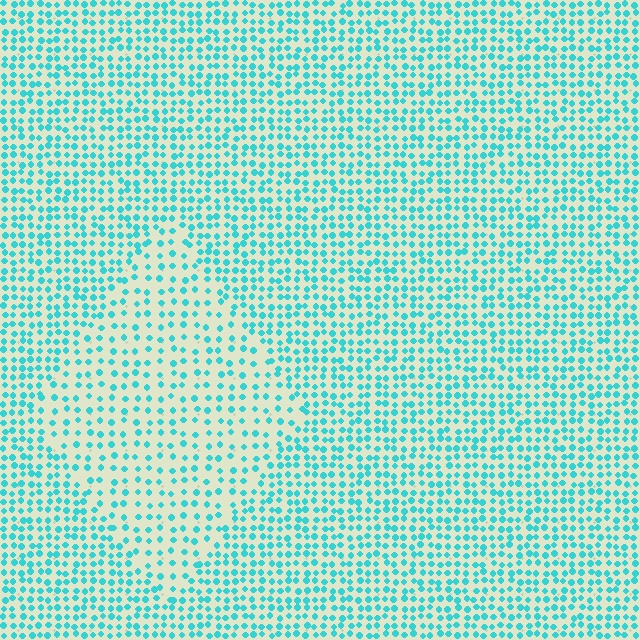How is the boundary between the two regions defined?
The boundary is defined by a change in element density (approximately 1.8x ratio). All elements are the same color, size, and shape.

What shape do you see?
I see a diamond.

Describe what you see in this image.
The image contains small cyan elements arranged at two different densities. A diamond-shaped region is visible where the elements are less densely packed than the surrounding area.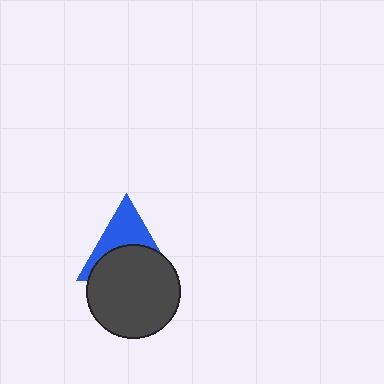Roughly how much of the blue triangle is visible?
About half of it is visible (roughly 45%).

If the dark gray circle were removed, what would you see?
You would see the complete blue triangle.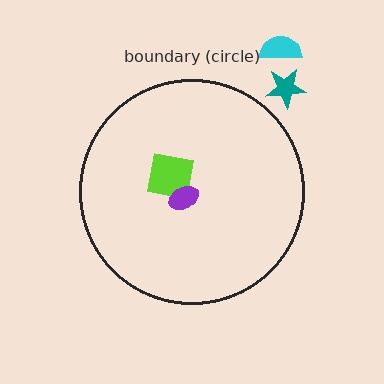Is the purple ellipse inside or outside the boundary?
Inside.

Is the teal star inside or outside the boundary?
Outside.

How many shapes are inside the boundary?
2 inside, 2 outside.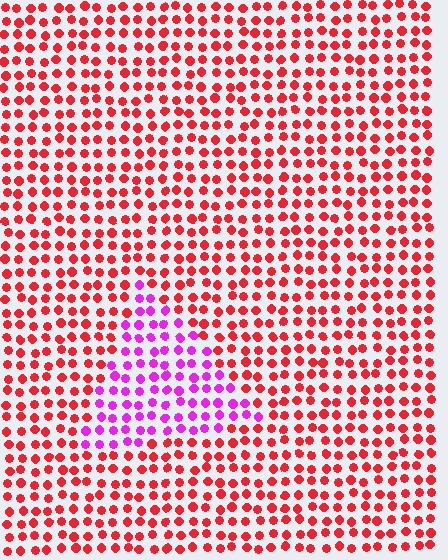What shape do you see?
I see a triangle.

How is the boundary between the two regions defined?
The boundary is defined purely by a slight shift in hue (about 56 degrees). Spacing, size, and orientation are identical on both sides.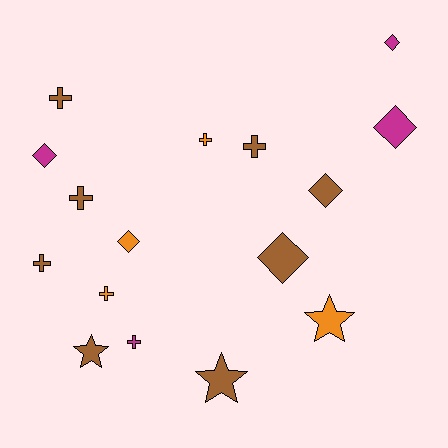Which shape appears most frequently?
Cross, with 7 objects.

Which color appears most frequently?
Brown, with 8 objects.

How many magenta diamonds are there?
There are 3 magenta diamonds.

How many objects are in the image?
There are 16 objects.